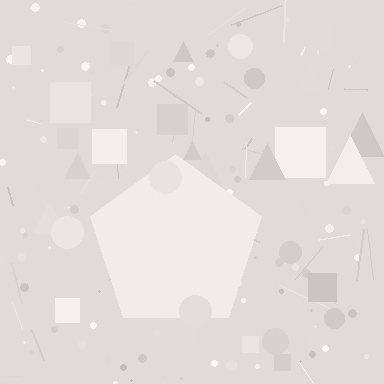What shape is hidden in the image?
A pentagon is hidden in the image.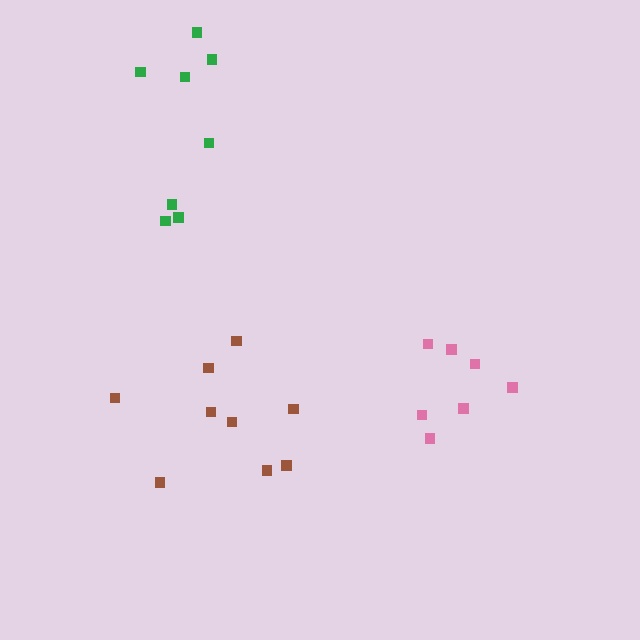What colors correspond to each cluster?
The clusters are colored: green, pink, brown.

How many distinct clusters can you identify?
There are 3 distinct clusters.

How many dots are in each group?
Group 1: 8 dots, Group 2: 7 dots, Group 3: 9 dots (24 total).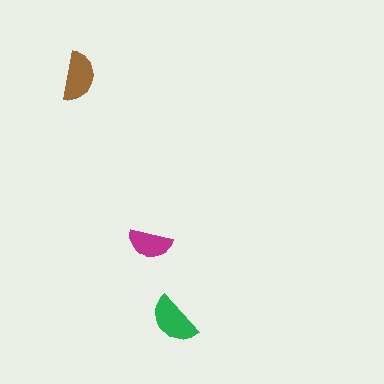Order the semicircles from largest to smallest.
the green one, the brown one, the magenta one.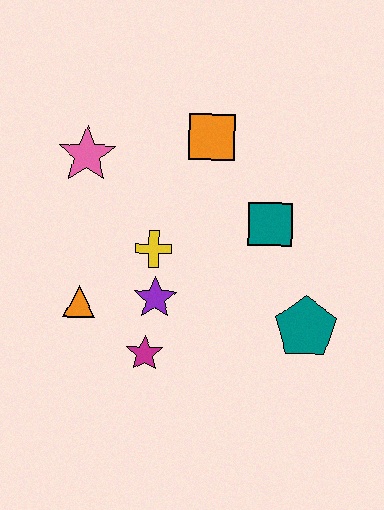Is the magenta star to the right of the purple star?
No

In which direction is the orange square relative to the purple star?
The orange square is above the purple star.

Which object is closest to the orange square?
The teal square is closest to the orange square.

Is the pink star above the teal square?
Yes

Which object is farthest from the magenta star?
The orange square is farthest from the magenta star.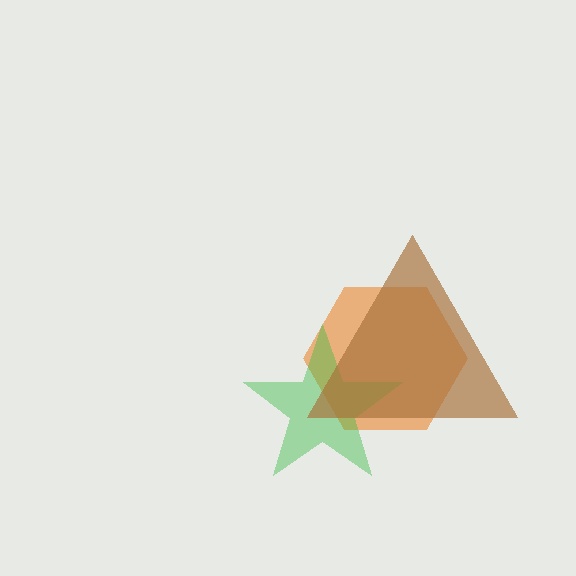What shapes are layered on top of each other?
The layered shapes are: an orange hexagon, a green star, a brown triangle.